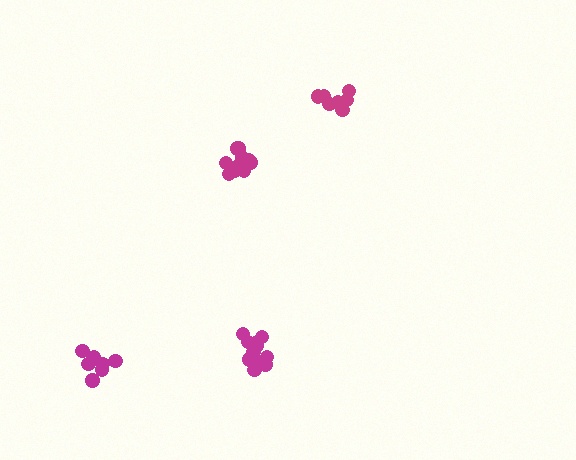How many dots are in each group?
Group 1: 7 dots, Group 2: 8 dots, Group 3: 12 dots, Group 4: 11 dots (38 total).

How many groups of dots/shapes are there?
There are 4 groups.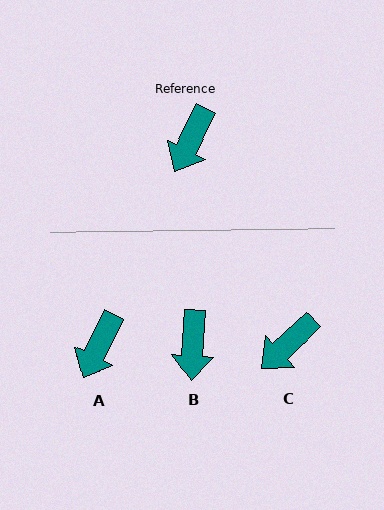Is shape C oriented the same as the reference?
No, it is off by about 20 degrees.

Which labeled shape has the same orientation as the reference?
A.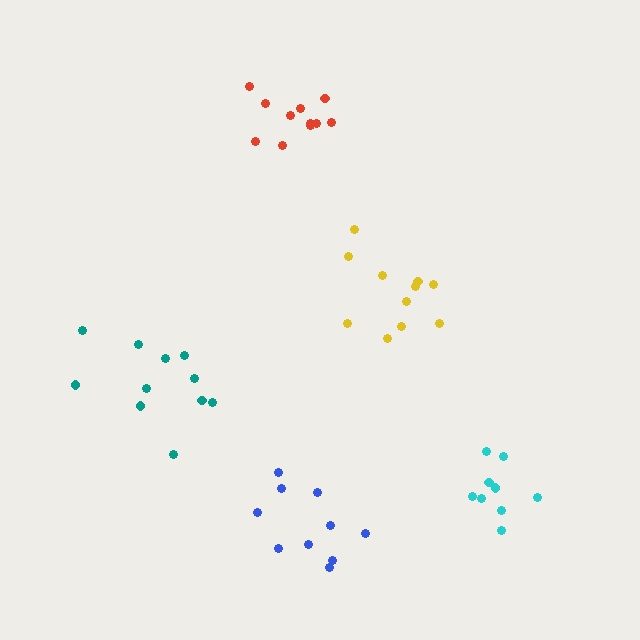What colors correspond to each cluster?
The clusters are colored: red, blue, teal, cyan, yellow.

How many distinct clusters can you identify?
There are 5 distinct clusters.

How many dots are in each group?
Group 1: 11 dots, Group 2: 10 dots, Group 3: 11 dots, Group 4: 9 dots, Group 5: 11 dots (52 total).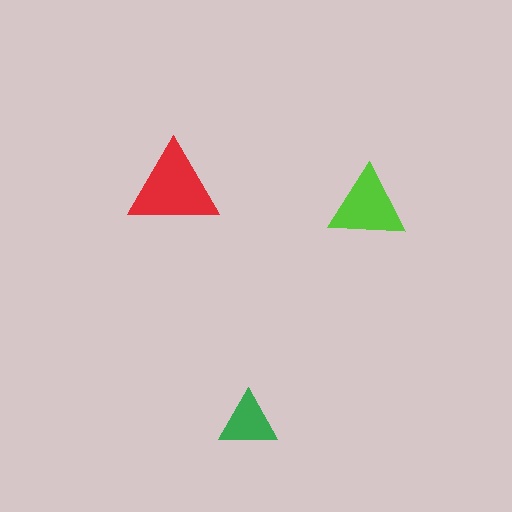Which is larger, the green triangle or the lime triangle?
The lime one.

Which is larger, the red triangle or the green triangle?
The red one.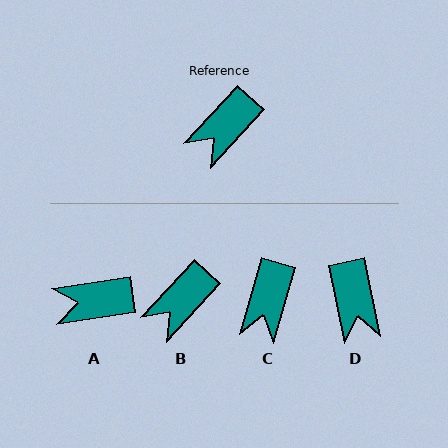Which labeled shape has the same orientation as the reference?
B.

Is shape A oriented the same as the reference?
No, it is off by about 39 degrees.